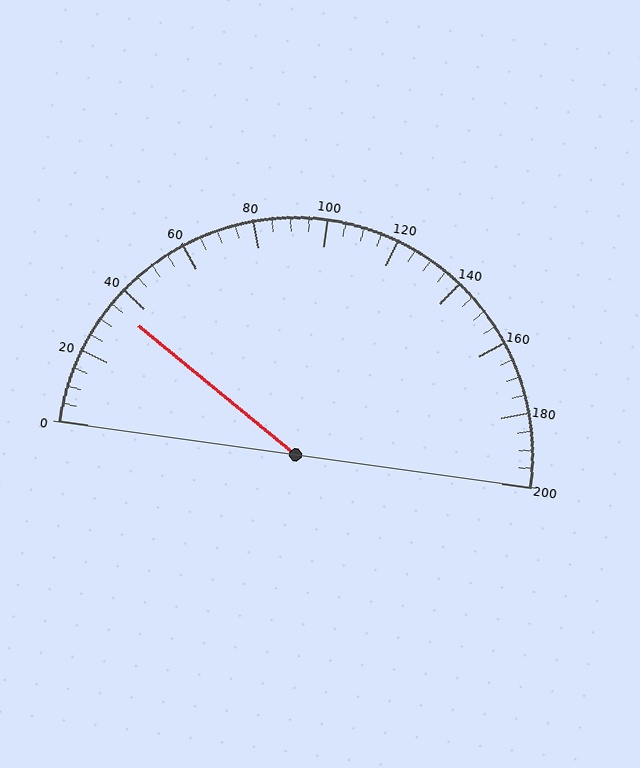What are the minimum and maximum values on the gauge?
The gauge ranges from 0 to 200.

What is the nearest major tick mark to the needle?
The nearest major tick mark is 40.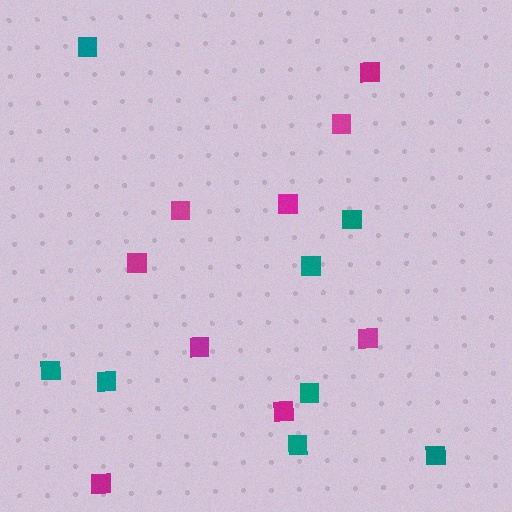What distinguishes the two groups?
There are 2 groups: one group of teal squares (8) and one group of magenta squares (9).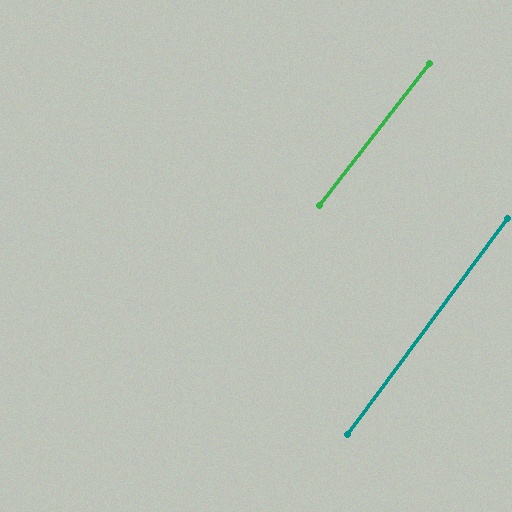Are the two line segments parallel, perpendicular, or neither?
Parallel — their directions differ by only 1.3°.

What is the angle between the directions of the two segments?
Approximately 1 degree.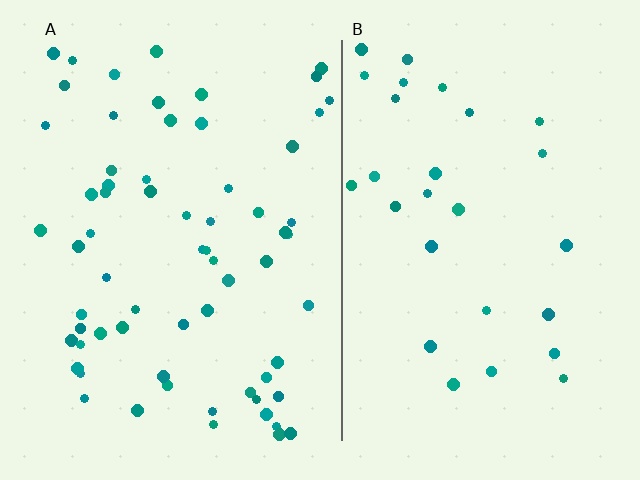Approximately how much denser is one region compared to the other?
Approximately 2.3× — region A over region B.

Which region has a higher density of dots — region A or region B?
A (the left).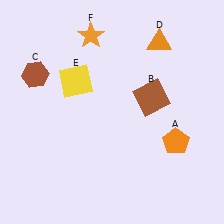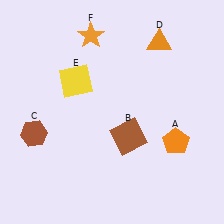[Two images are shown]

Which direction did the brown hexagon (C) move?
The brown hexagon (C) moved down.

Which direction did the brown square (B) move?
The brown square (B) moved down.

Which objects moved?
The objects that moved are: the brown square (B), the brown hexagon (C).